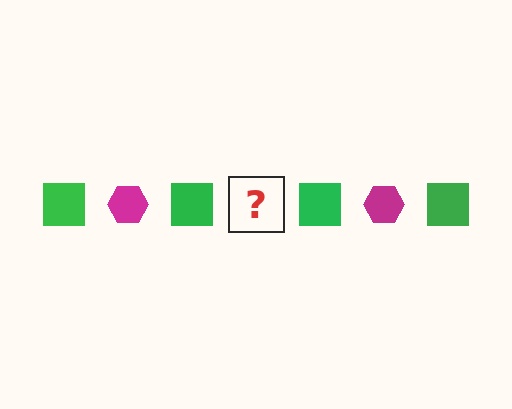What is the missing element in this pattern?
The missing element is a magenta hexagon.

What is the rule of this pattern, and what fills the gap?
The rule is that the pattern alternates between green square and magenta hexagon. The gap should be filled with a magenta hexagon.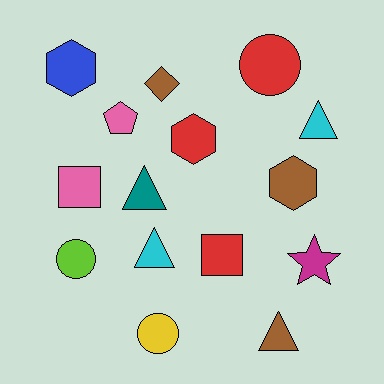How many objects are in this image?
There are 15 objects.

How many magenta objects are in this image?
There is 1 magenta object.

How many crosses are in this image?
There are no crosses.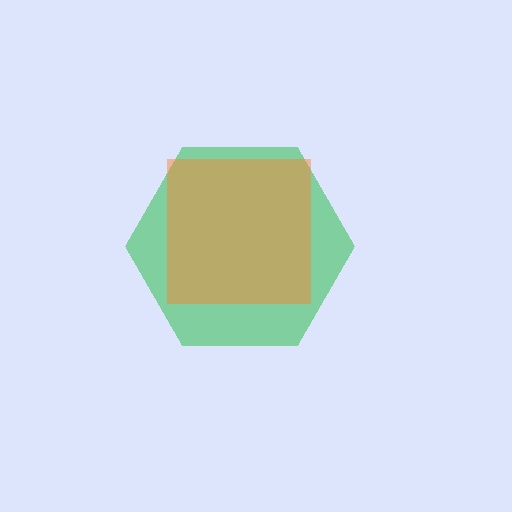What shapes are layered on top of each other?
The layered shapes are: a green hexagon, an orange square.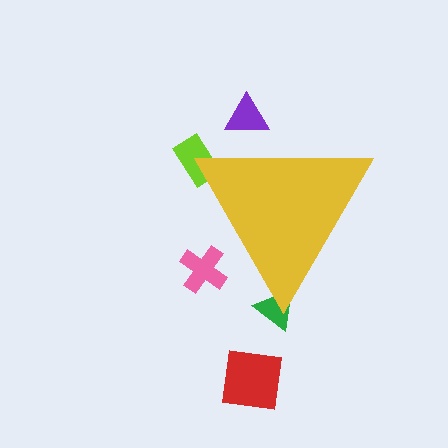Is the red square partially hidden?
No, the red square is fully visible.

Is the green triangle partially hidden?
Yes, the green triangle is partially hidden behind the yellow triangle.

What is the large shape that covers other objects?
A yellow triangle.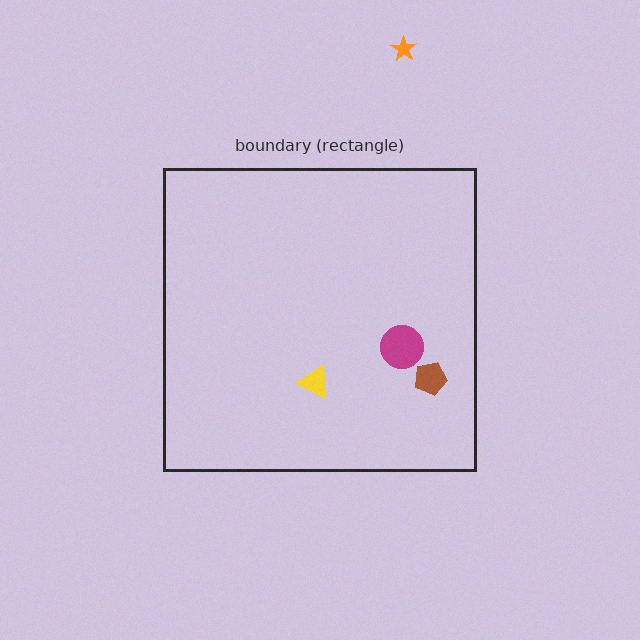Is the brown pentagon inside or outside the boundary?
Inside.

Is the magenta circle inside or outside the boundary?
Inside.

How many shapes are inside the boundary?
3 inside, 1 outside.